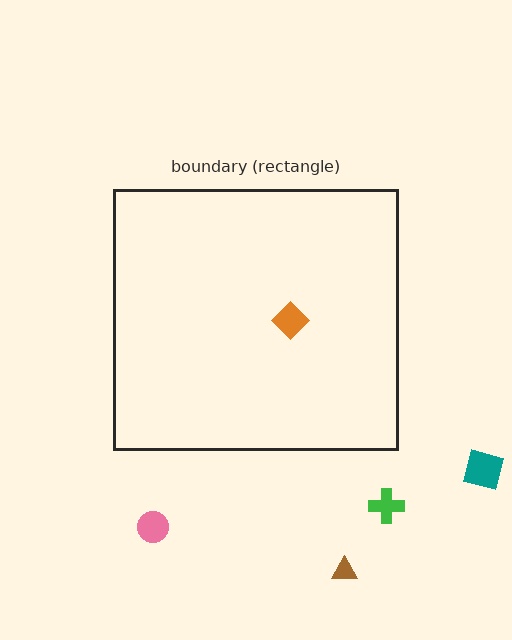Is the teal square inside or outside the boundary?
Outside.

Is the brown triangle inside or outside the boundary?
Outside.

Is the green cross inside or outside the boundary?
Outside.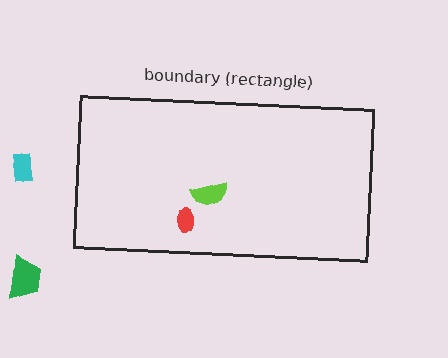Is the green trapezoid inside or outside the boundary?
Outside.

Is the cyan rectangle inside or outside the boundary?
Outside.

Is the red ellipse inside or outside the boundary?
Inside.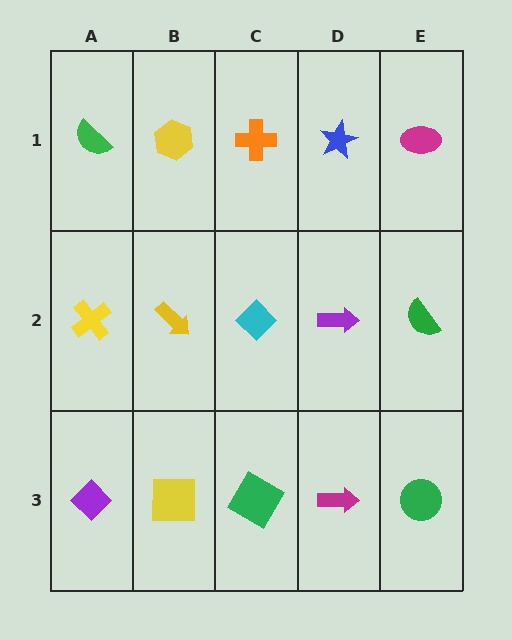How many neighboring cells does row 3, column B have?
3.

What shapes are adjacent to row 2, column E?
A magenta ellipse (row 1, column E), a green circle (row 3, column E), a purple arrow (row 2, column D).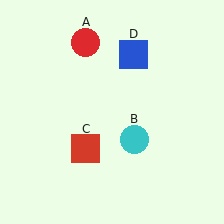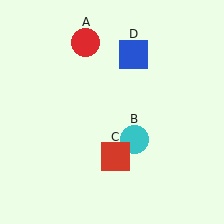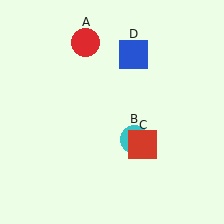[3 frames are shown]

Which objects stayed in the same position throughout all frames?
Red circle (object A) and cyan circle (object B) and blue square (object D) remained stationary.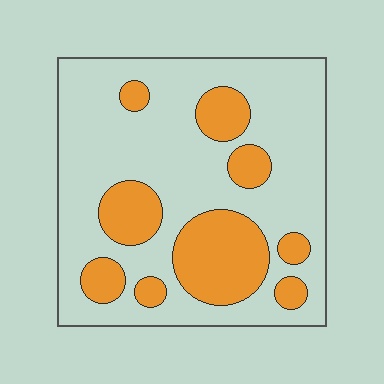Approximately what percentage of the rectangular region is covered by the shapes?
Approximately 25%.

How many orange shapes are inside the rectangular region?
9.